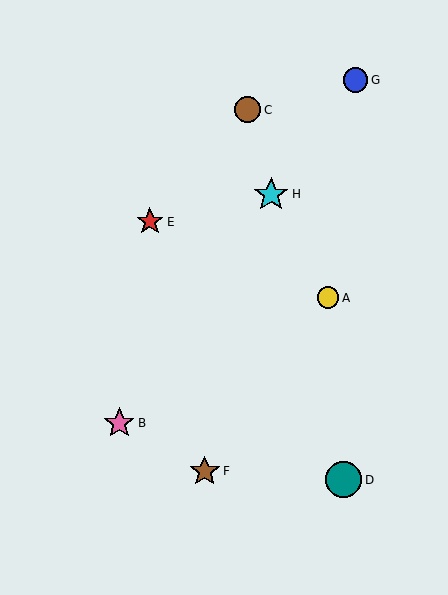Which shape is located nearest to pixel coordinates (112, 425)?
The pink star (labeled B) at (119, 423) is nearest to that location.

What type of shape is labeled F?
Shape F is a brown star.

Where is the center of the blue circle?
The center of the blue circle is at (356, 80).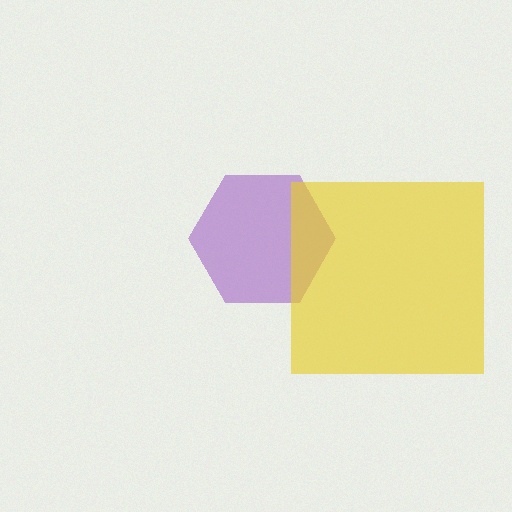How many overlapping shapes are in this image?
There are 2 overlapping shapes in the image.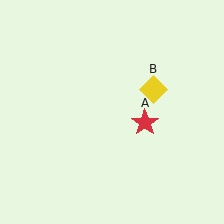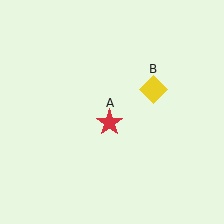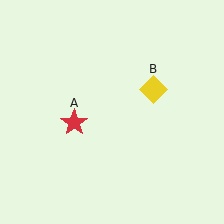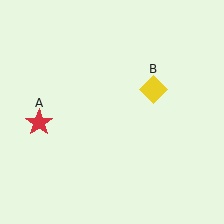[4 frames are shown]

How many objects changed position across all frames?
1 object changed position: red star (object A).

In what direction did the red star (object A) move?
The red star (object A) moved left.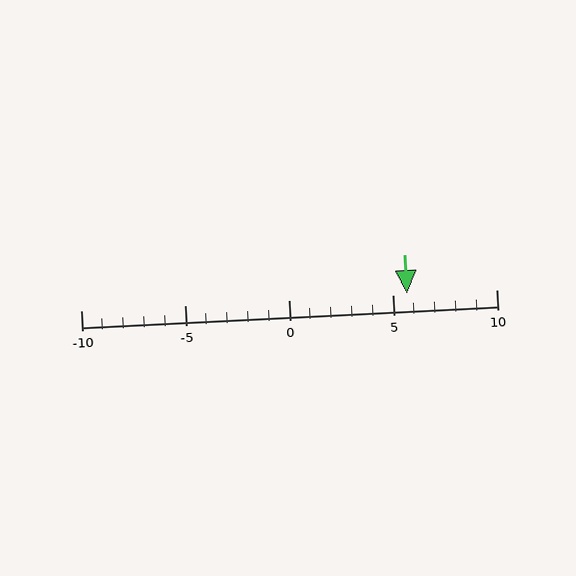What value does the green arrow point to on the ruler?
The green arrow points to approximately 6.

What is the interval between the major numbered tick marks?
The major tick marks are spaced 5 units apart.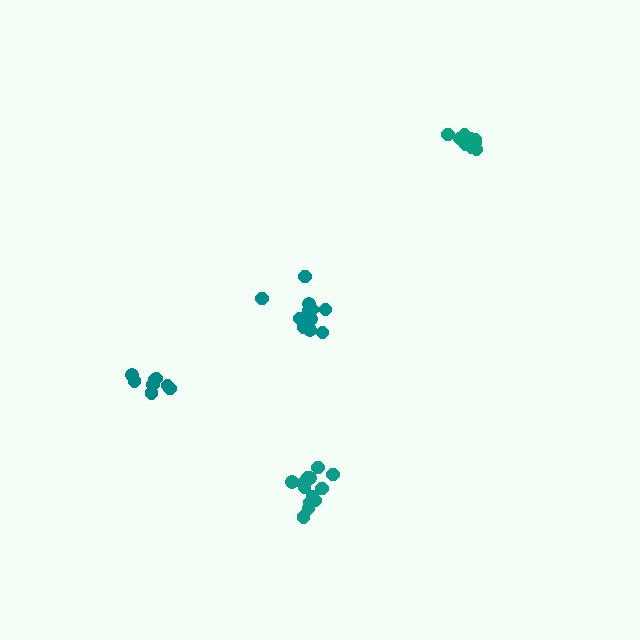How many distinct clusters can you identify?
There are 4 distinct clusters.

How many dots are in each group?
Group 1: 13 dots, Group 2: 9 dots, Group 3: 8 dots, Group 4: 13 dots (43 total).